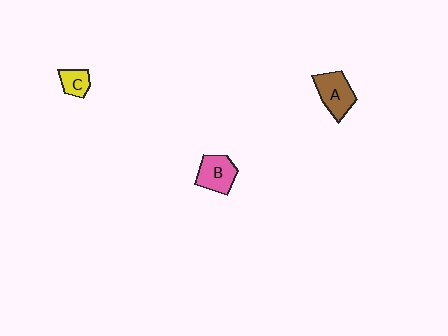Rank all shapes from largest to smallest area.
From largest to smallest: A (brown), B (pink), C (yellow).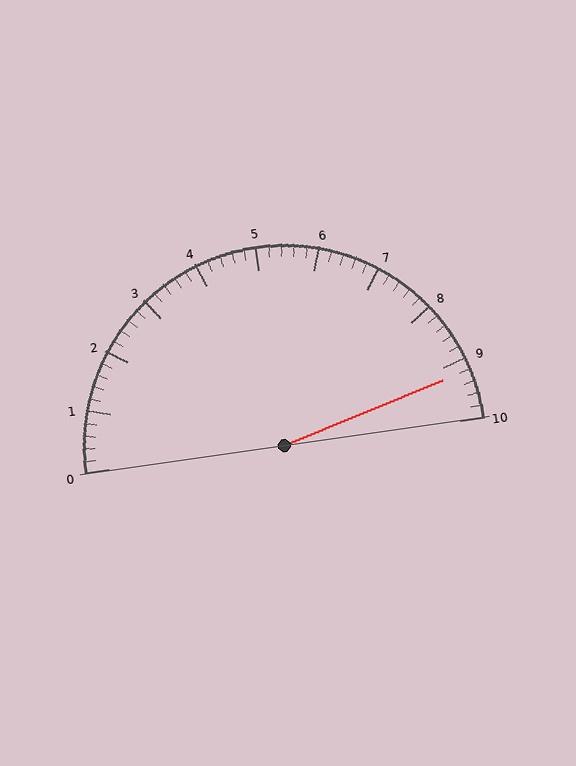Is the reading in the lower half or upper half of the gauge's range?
The reading is in the upper half of the range (0 to 10).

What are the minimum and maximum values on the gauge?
The gauge ranges from 0 to 10.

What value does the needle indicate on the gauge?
The needle indicates approximately 9.2.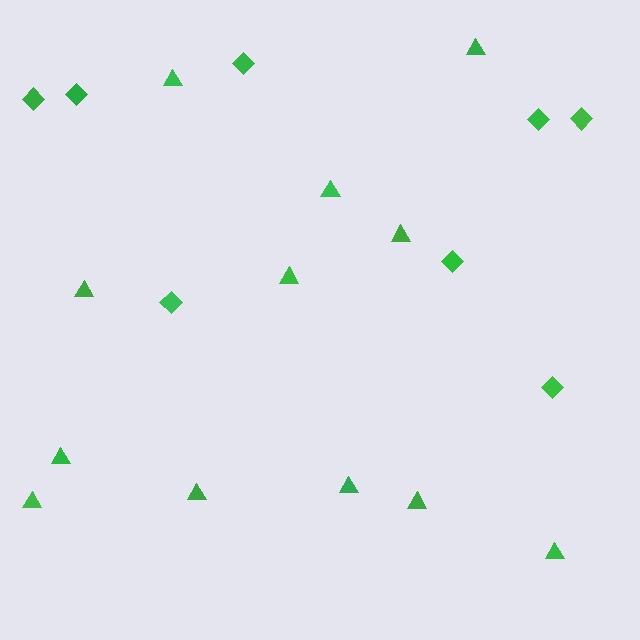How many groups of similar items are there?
There are 2 groups: one group of triangles (12) and one group of diamonds (8).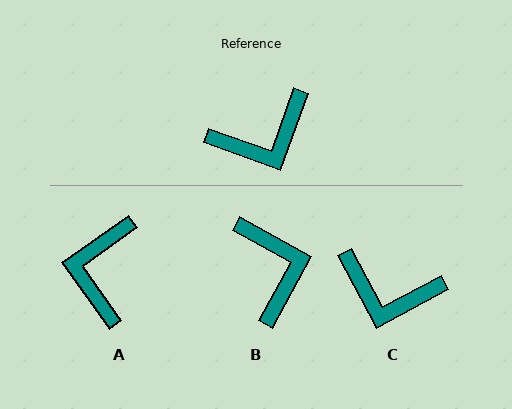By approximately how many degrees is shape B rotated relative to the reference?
Approximately 81 degrees counter-clockwise.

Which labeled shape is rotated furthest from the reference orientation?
A, about 125 degrees away.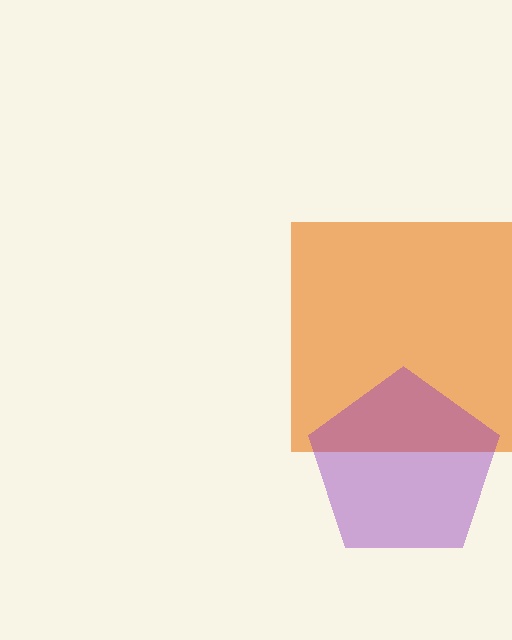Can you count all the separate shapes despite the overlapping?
Yes, there are 2 separate shapes.